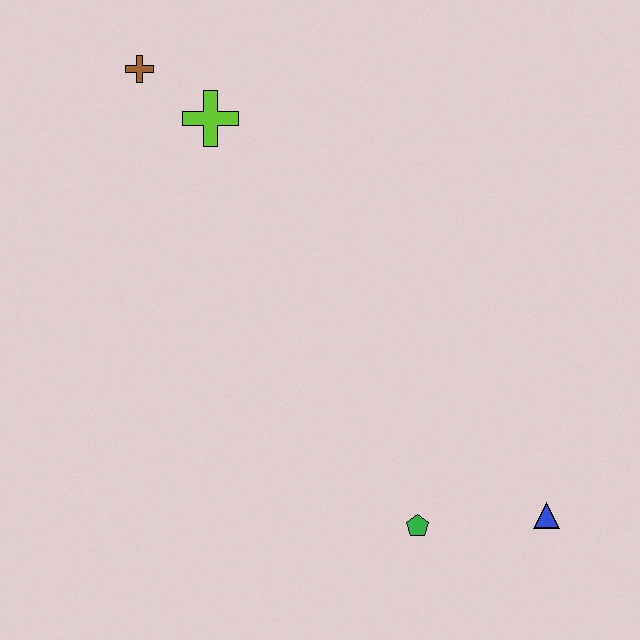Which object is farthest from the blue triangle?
The brown cross is farthest from the blue triangle.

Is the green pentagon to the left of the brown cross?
No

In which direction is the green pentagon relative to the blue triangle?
The green pentagon is to the left of the blue triangle.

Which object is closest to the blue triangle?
The green pentagon is closest to the blue triangle.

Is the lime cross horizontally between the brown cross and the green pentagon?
Yes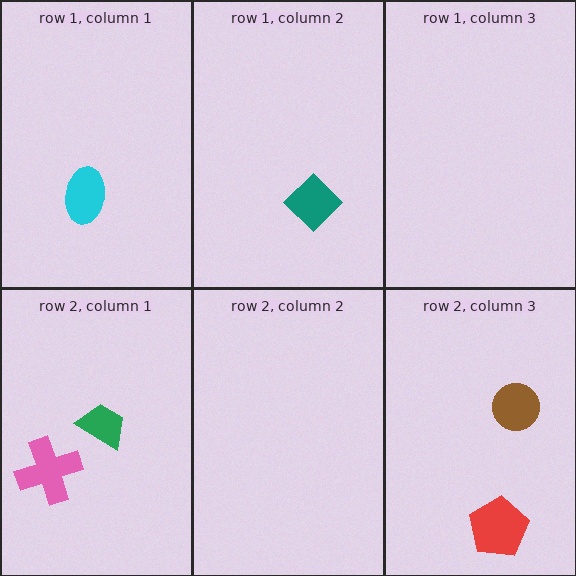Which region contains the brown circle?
The row 2, column 3 region.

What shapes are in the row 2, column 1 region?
The green trapezoid, the pink cross.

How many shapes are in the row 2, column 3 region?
2.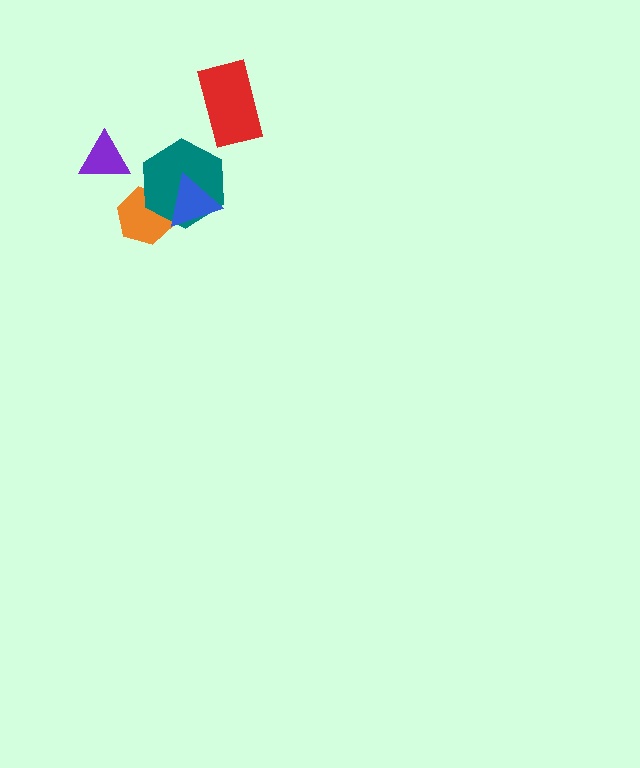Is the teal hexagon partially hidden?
Yes, it is partially covered by another shape.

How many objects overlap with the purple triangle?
0 objects overlap with the purple triangle.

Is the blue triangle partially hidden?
No, no other shape covers it.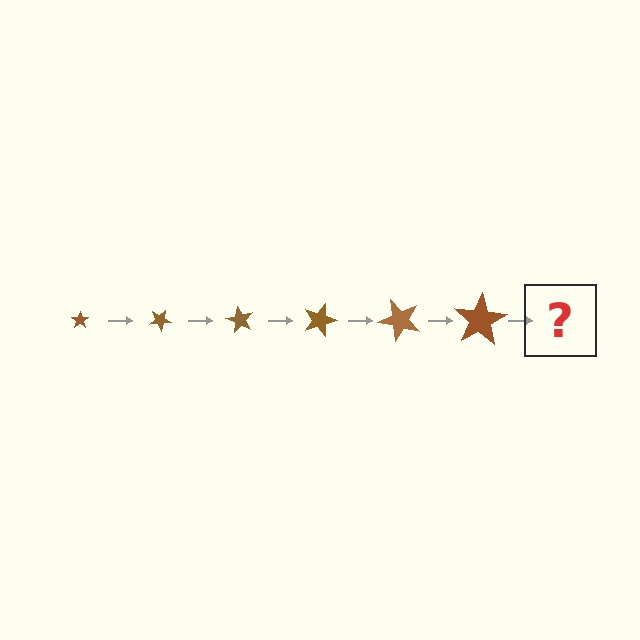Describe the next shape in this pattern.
It should be a star, larger than the previous one and rotated 180 degrees from the start.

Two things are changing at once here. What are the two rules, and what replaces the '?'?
The two rules are that the star grows larger each step and it rotates 30 degrees each step. The '?' should be a star, larger than the previous one and rotated 180 degrees from the start.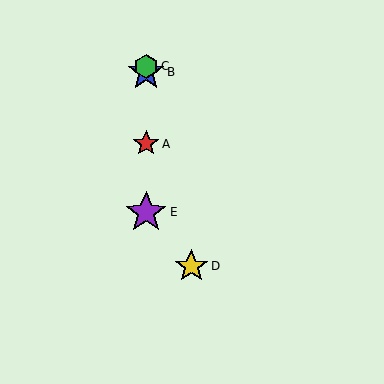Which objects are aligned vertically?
Objects A, B, C, E are aligned vertically.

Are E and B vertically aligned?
Yes, both are at x≈146.